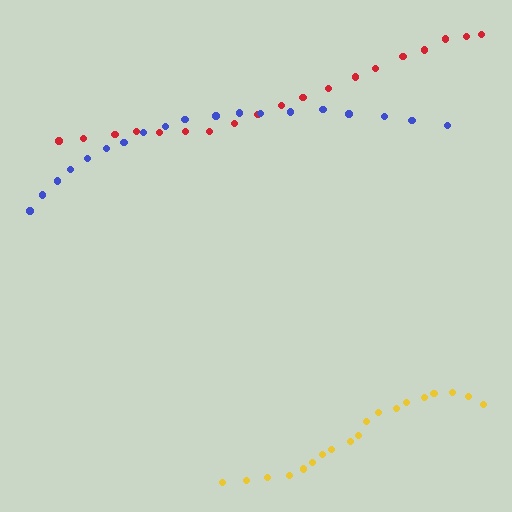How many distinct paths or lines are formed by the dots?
There are 3 distinct paths.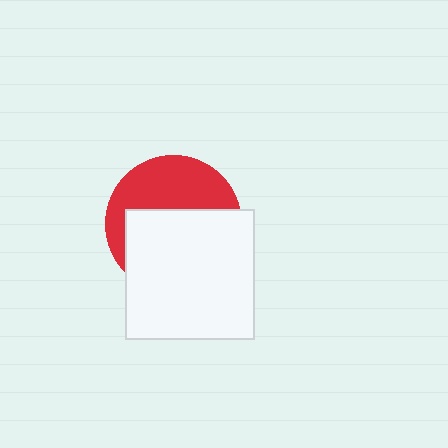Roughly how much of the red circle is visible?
A small part of it is visible (roughly 43%).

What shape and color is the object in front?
The object in front is a white square.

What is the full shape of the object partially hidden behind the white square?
The partially hidden object is a red circle.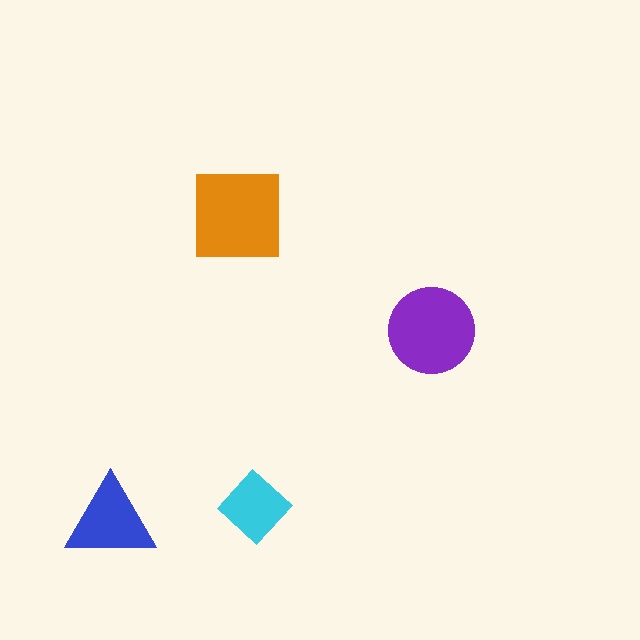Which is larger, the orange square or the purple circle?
The orange square.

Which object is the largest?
The orange square.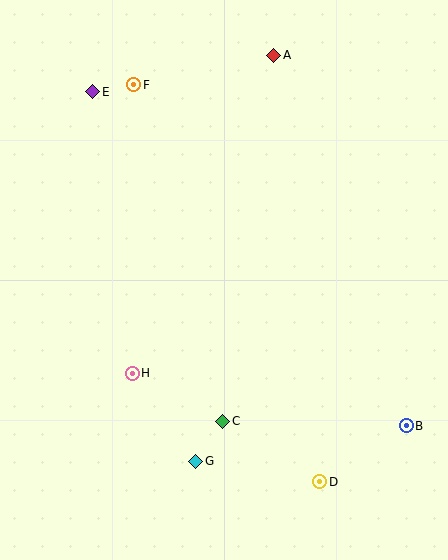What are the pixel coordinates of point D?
Point D is at (320, 482).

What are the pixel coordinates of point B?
Point B is at (406, 426).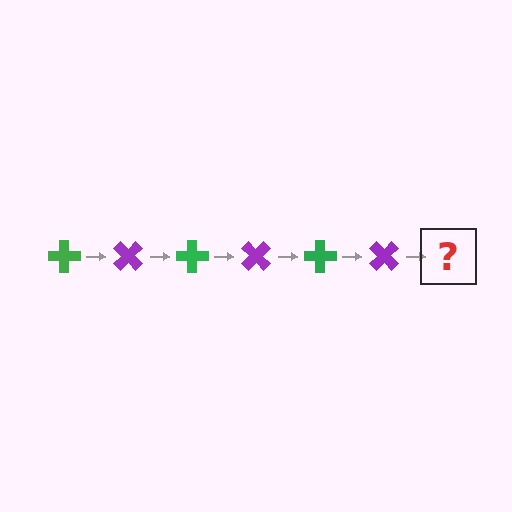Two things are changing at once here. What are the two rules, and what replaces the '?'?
The two rules are that it rotates 45 degrees each step and the color cycles through green and purple. The '?' should be a green cross, rotated 270 degrees from the start.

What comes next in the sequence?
The next element should be a green cross, rotated 270 degrees from the start.